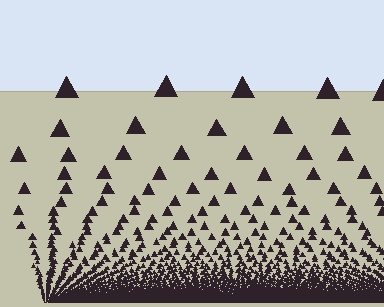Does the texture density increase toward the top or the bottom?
Density increases toward the bottom.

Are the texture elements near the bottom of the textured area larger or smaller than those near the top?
Smaller. The gradient is inverted — elements near the bottom are smaller and denser.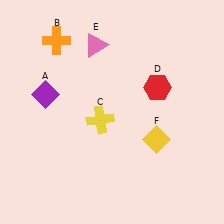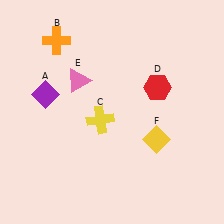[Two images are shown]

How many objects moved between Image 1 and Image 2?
1 object moved between the two images.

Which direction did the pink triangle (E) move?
The pink triangle (E) moved down.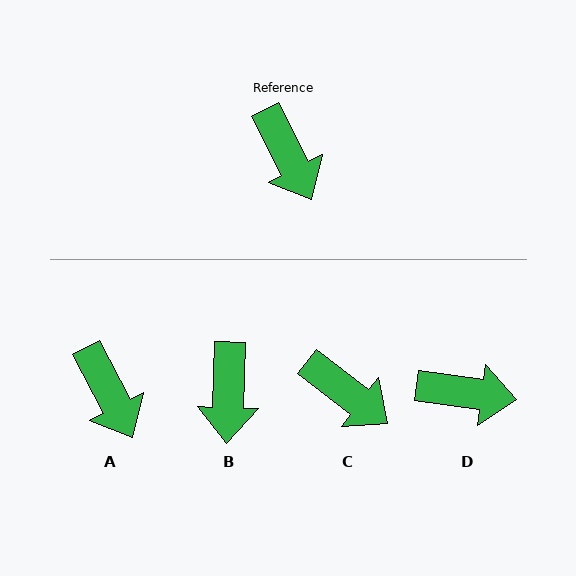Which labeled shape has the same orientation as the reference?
A.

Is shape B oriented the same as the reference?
No, it is off by about 29 degrees.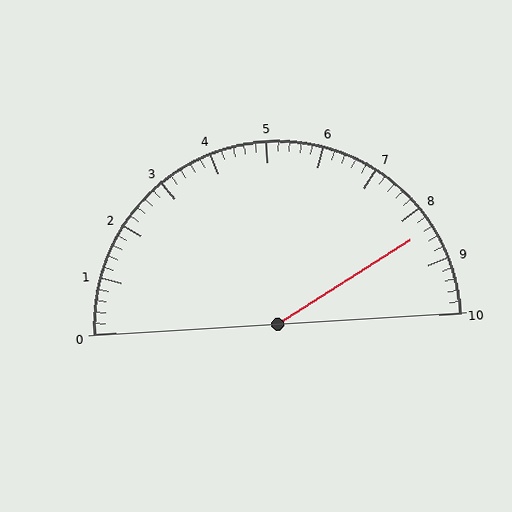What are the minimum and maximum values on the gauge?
The gauge ranges from 0 to 10.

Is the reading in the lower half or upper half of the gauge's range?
The reading is in the upper half of the range (0 to 10).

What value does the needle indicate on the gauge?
The needle indicates approximately 8.4.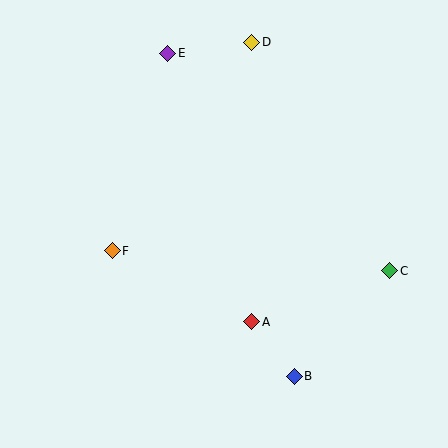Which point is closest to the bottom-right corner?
Point B is closest to the bottom-right corner.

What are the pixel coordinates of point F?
Point F is at (112, 251).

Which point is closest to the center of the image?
Point A at (252, 322) is closest to the center.